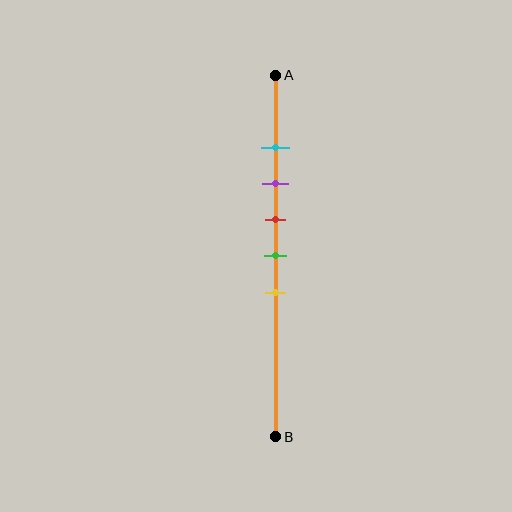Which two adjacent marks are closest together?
The cyan and purple marks are the closest adjacent pair.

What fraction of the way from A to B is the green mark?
The green mark is approximately 50% (0.5) of the way from A to B.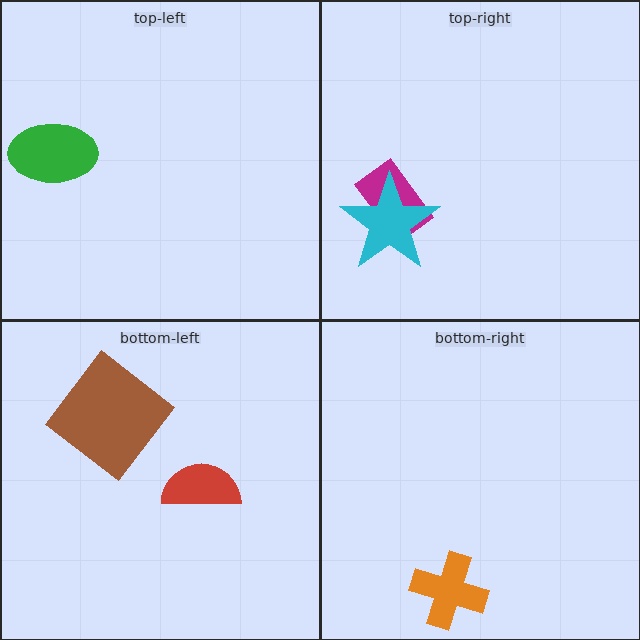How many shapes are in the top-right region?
2.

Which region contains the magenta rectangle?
The top-right region.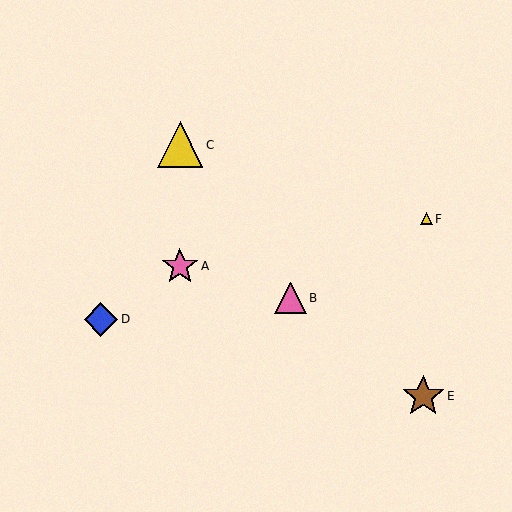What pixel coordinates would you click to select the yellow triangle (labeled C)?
Click at (180, 145) to select the yellow triangle C.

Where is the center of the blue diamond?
The center of the blue diamond is at (101, 319).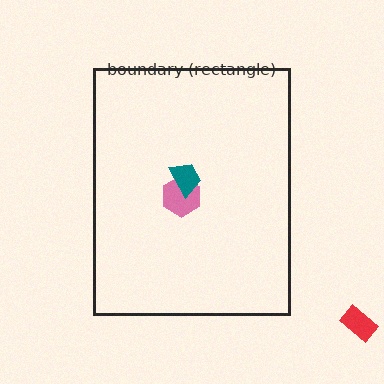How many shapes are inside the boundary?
2 inside, 1 outside.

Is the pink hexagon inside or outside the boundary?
Inside.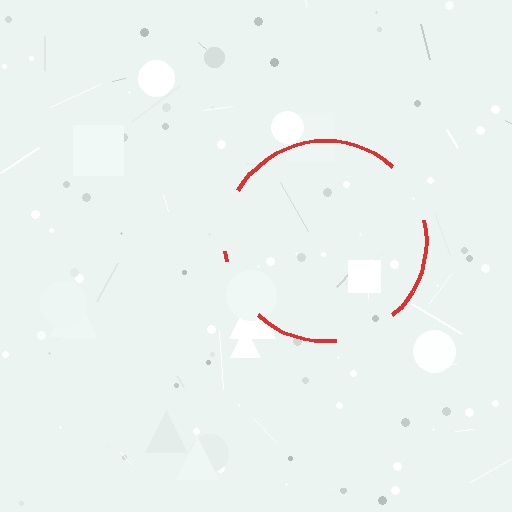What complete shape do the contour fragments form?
The contour fragments form a circle.